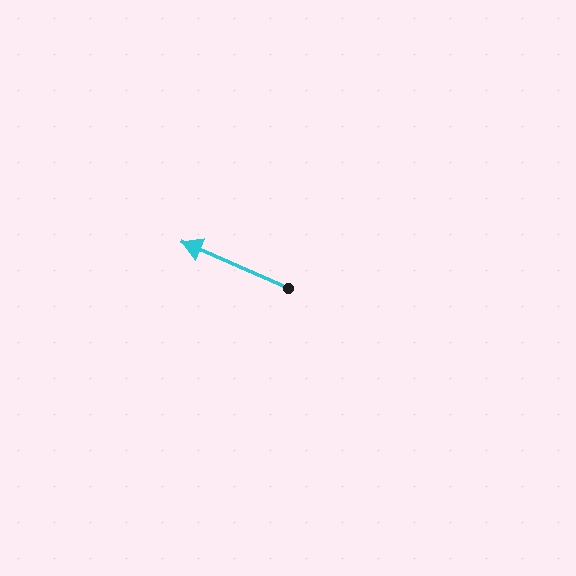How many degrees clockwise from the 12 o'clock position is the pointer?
Approximately 294 degrees.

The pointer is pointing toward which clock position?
Roughly 10 o'clock.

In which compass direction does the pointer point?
Northwest.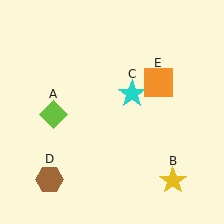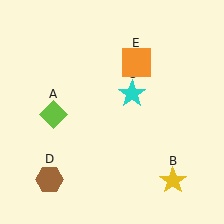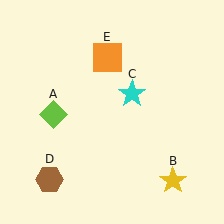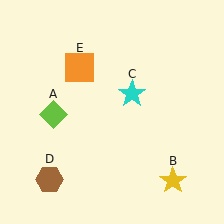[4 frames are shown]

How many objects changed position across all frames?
1 object changed position: orange square (object E).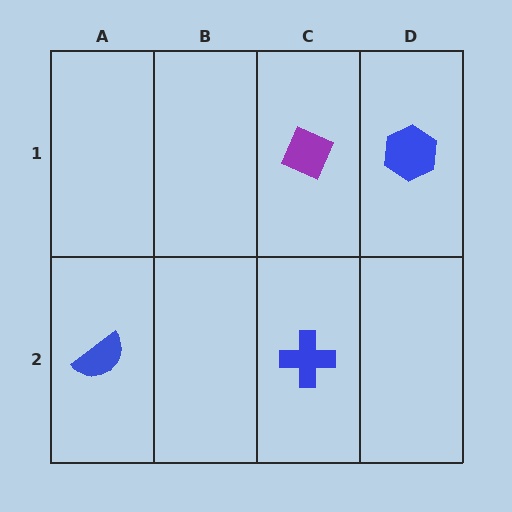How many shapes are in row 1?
2 shapes.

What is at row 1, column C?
A purple diamond.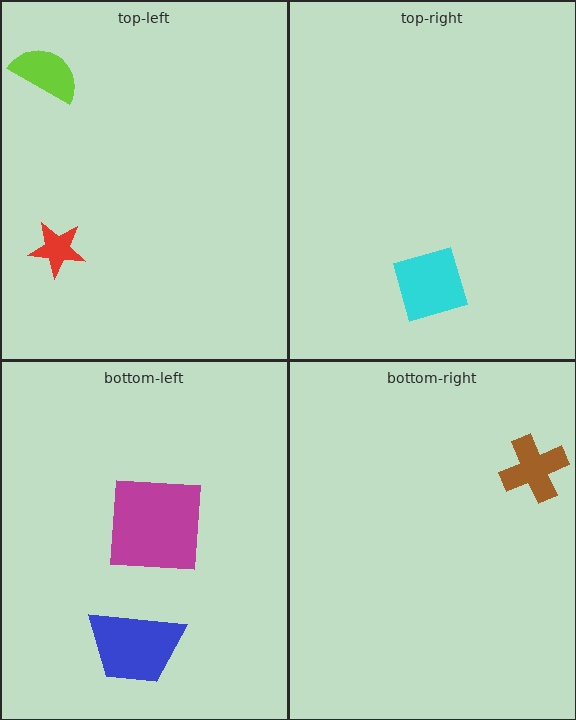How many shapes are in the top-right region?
1.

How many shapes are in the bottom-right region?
1.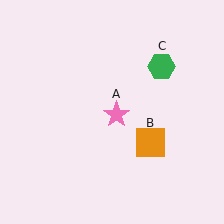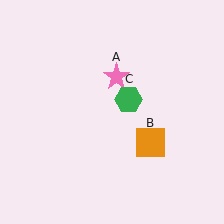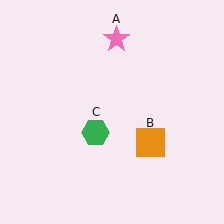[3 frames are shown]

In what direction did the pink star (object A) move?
The pink star (object A) moved up.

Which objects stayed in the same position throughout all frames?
Orange square (object B) remained stationary.